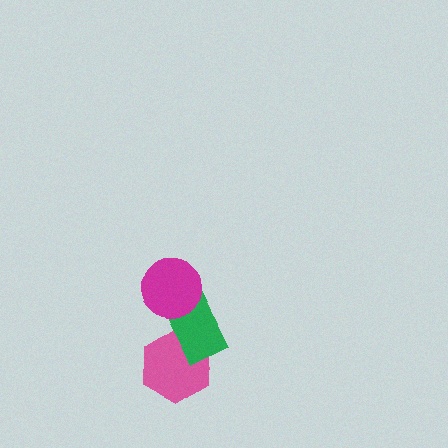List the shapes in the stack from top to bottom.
From top to bottom: the magenta circle, the green rectangle, the pink hexagon.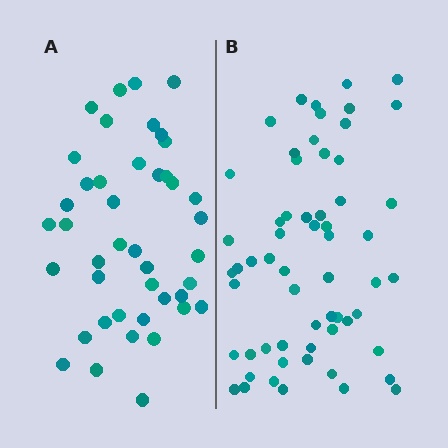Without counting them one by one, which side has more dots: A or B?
Region B (the right region) has more dots.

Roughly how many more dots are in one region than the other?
Region B has approximately 15 more dots than region A.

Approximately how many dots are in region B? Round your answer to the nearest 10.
About 60 dots.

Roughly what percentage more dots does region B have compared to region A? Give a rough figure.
About 40% more.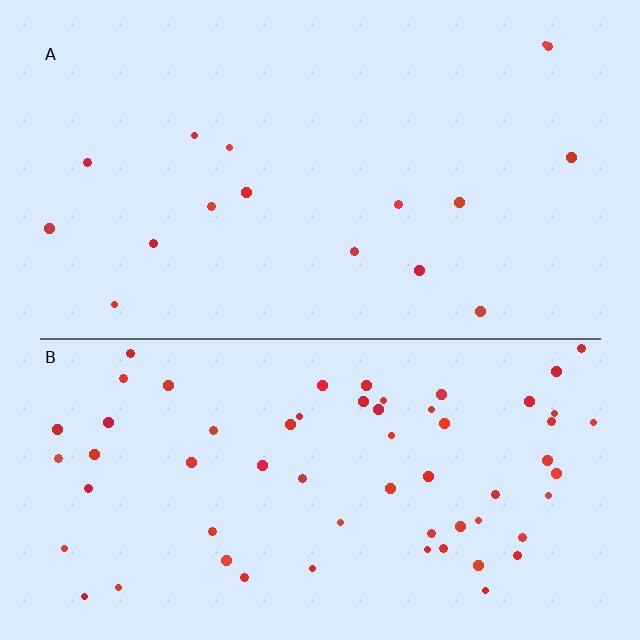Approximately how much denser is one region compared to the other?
Approximately 3.7× — region B over region A.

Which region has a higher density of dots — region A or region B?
B (the bottom).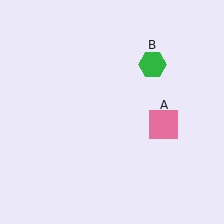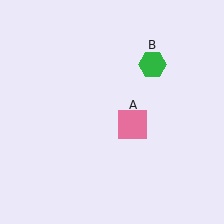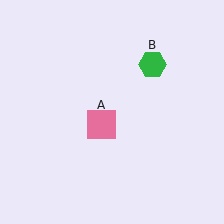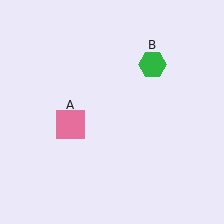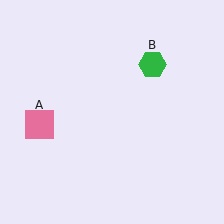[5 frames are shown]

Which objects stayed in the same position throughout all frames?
Green hexagon (object B) remained stationary.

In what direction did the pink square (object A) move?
The pink square (object A) moved left.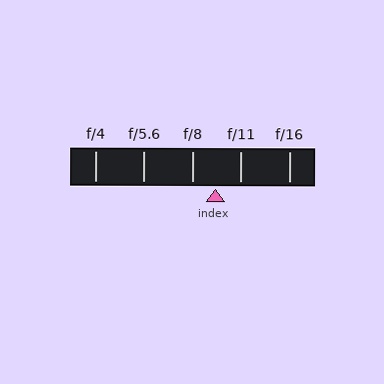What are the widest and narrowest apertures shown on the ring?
The widest aperture shown is f/4 and the narrowest is f/16.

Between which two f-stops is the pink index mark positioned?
The index mark is between f/8 and f/11.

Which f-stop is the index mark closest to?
The index mark is closest to f/8.